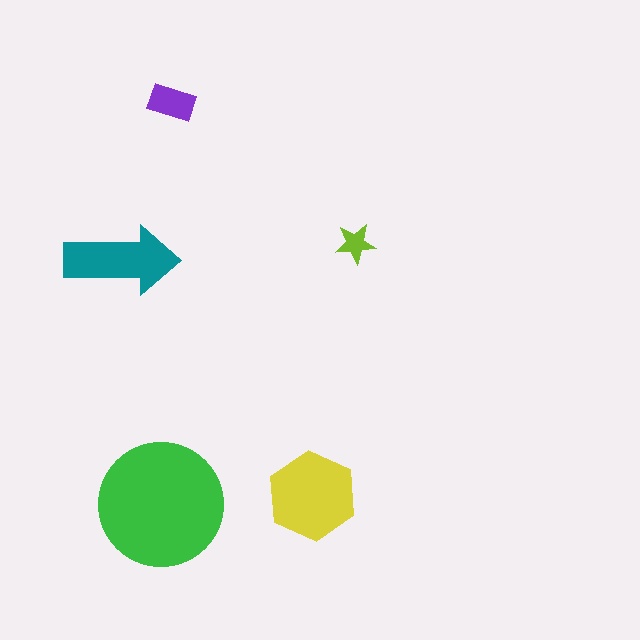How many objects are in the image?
There are 5 objects in the image.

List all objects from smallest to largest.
The lime star, the purple rectangle, the teal arrow, the yellow hexagon, the green circle.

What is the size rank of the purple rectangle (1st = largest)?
4th.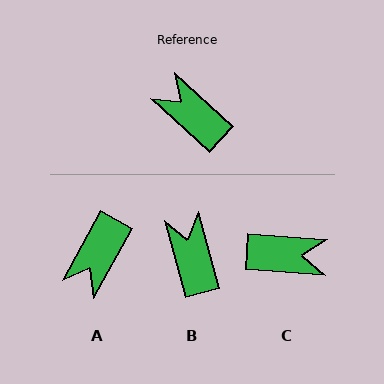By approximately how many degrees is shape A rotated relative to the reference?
Approximately 103 degrees counter-clockwise.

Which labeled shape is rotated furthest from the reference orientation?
C, about 142 degrees away.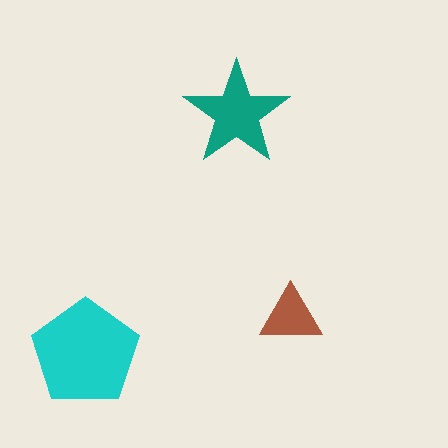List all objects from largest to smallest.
The cyan pentagon, the teal star, the brown triangle.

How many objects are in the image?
There are 3 objects in the image.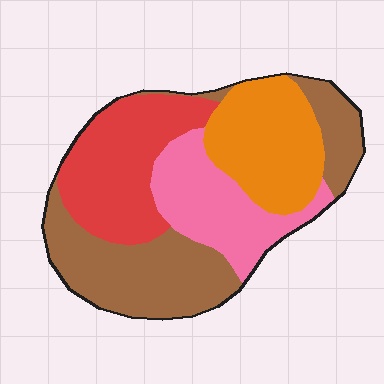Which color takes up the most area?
Brown, at roughly 35%.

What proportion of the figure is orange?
Orange takes up about one fifth (1/5) of the figure.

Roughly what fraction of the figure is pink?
Pink takes up about one fifth (1/5) of the figure.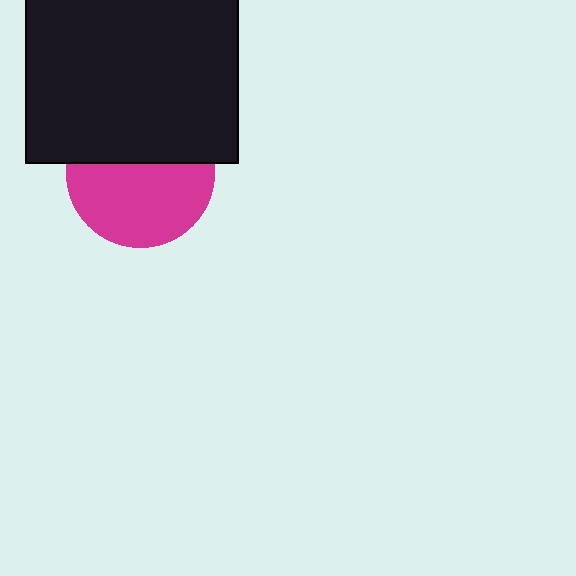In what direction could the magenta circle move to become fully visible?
The magenta circle could move down. That would shift it out from behind the black square entirely.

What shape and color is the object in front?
The object in front is a black square.